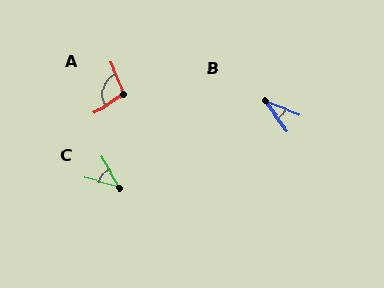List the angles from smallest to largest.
B (32°), C (46°), A (100°).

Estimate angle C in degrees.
Approximately 46 degrees.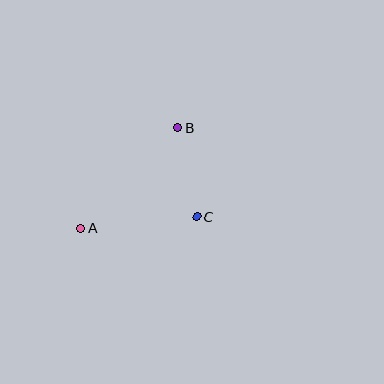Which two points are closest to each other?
Points B and C are closest to each other.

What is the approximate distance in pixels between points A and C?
The distance between A and C is approximately 116 pixels.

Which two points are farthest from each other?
Points A and B are farthest from each other.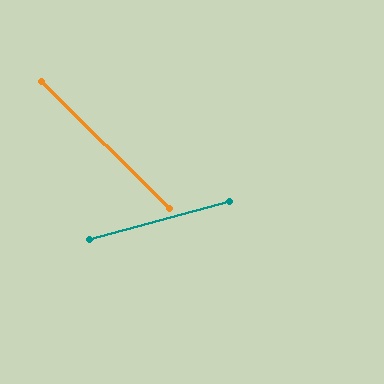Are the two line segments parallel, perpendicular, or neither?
Neither parallel nor perpendicular — they differ by about 60°.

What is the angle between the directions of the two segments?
Approximately 60 degrees.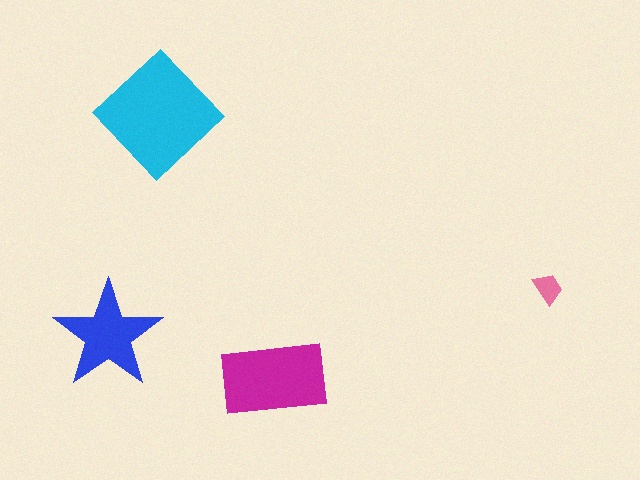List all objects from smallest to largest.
The pink trapezoid, the blue star, the magenta rectangle, the cyan diamond.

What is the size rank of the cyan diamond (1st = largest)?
1st.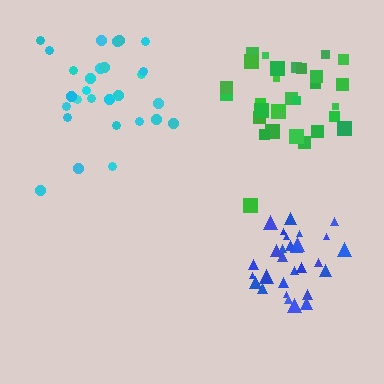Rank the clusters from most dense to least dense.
blue, green, cyan.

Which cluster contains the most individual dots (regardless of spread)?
Green (31).